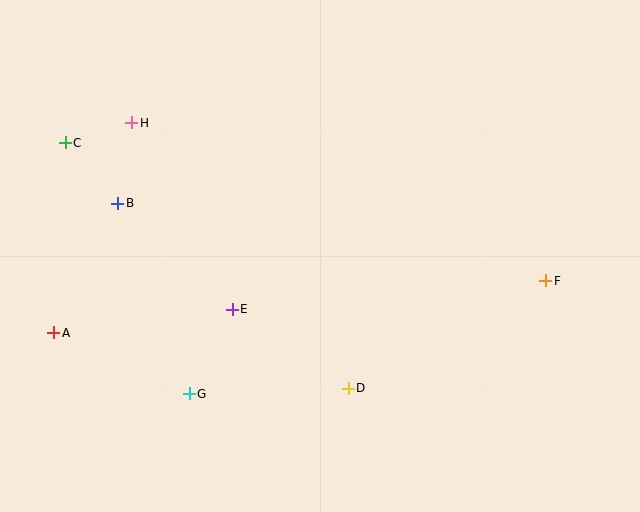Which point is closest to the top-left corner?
Point C is closest to the top-left corner.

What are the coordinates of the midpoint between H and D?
The midpoint between H and D is at (240, 255).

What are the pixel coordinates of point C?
Point C is at (65, 143).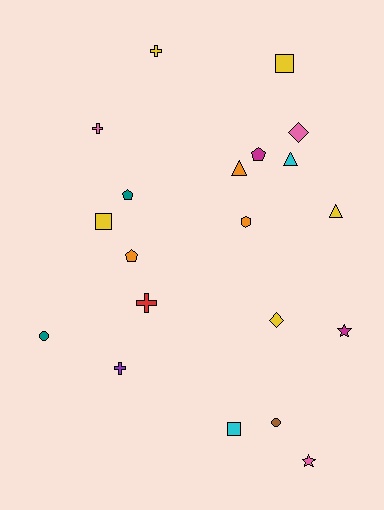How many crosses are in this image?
There are 4 crosses.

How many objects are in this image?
There are 20 objects.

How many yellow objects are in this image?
There are 5 yellow objects.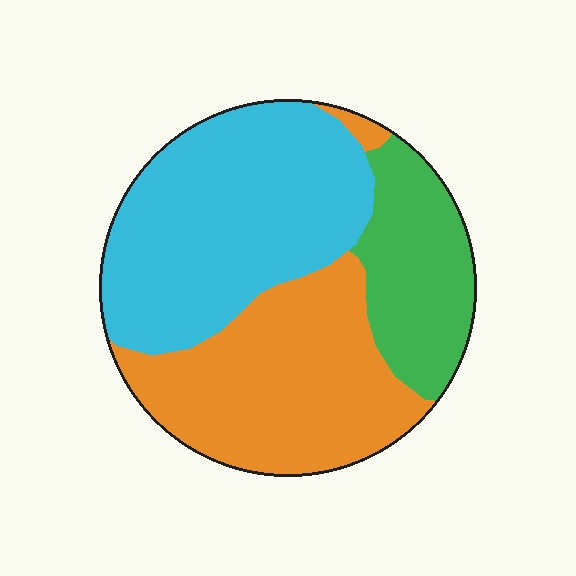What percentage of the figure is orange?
Orange covers around 35% of the figure.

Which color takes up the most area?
Cyan, at roughly 45%.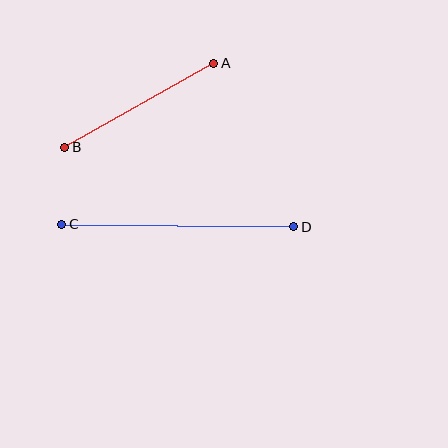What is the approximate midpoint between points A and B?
The midpoint is at approximately (139, 105) pixels.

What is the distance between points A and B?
The distance is approximately 171 pixels.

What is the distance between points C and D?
The distance is approximately 232 pixels.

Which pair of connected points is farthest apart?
Points C and D are farthest apart.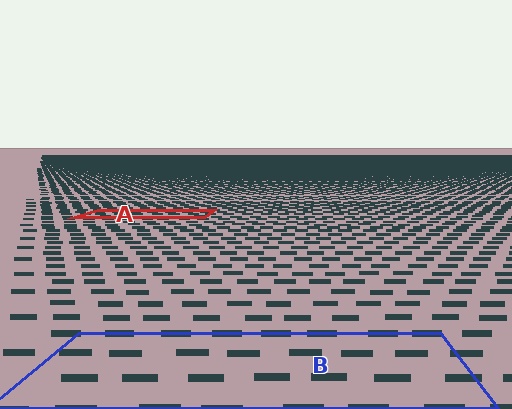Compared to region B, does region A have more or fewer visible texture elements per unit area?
Region A has more texture elements per unit area — they are packed more densely because it is farther away.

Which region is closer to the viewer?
Region B is closer. The texture elements there are larger and more spread out.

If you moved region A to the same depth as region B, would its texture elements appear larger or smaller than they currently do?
They would appear larger. At a closer depth, the same texture elements are projected at a bigger on-screen size.